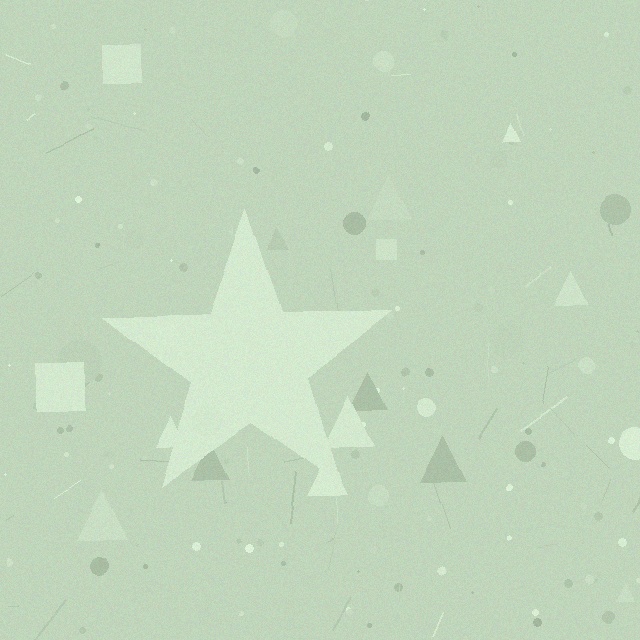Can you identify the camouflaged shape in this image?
The camouflaged shape is a star.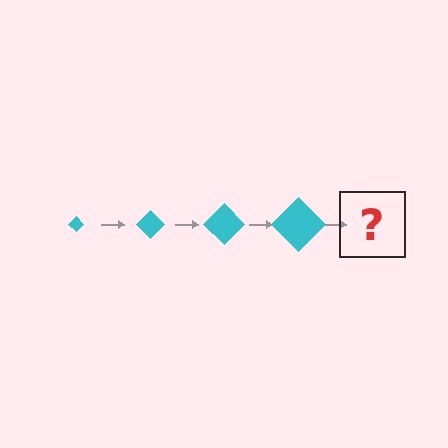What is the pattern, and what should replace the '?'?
The pattern is that the diamond gets progressively larger each step. The '?' should be a cyan diamond, larger than the previous one.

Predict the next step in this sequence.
The next step is a cyan diamond, larger than the previous one.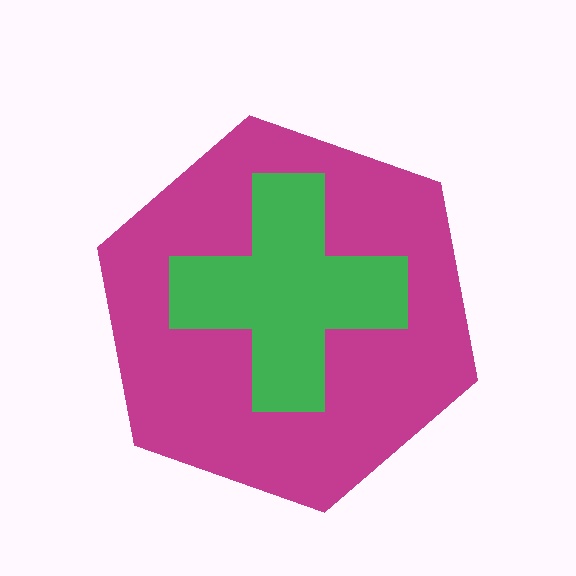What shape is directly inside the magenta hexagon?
The green cross.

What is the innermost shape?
The green cross.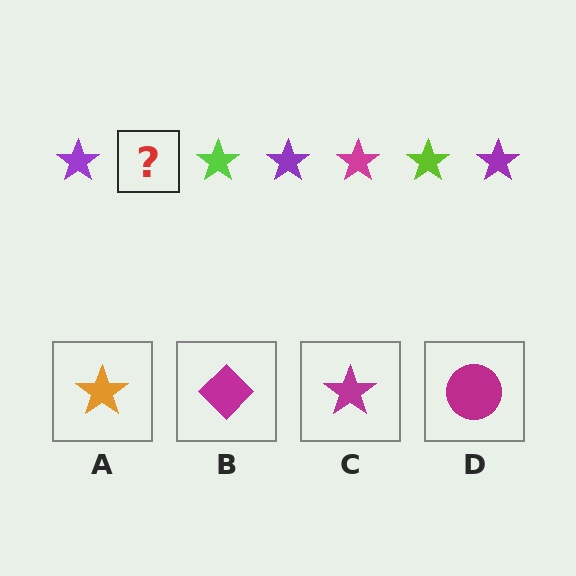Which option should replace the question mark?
Option C.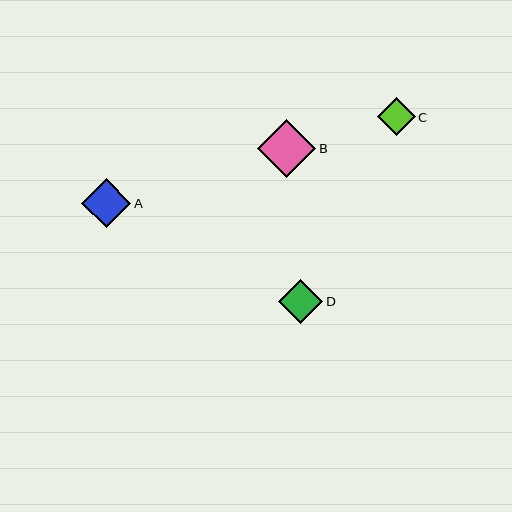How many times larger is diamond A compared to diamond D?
Diamond A is approximately 1.1 times the size of diamond D.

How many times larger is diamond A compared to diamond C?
Diamond A is approximately 1.3 times the size of diamond C.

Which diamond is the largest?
Diamond B is the largest with a size of approximately 58 pixels.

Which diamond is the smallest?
Diamond C is the smallest with a size of approximately 37 pixels.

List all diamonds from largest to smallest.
From largest to smallest: B, A, D, C.